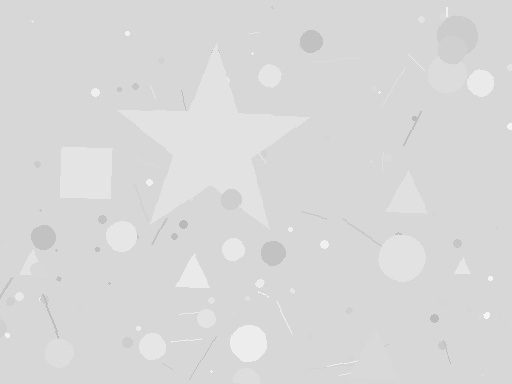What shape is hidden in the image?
A star is hidden in the image.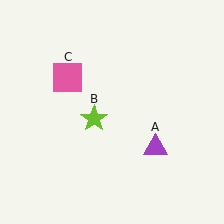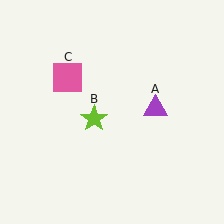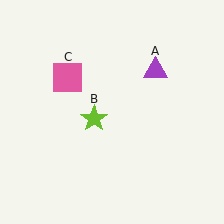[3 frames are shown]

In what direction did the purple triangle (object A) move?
The purple triangle (object A) moved up.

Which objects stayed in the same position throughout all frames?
Lime star (object B) and pink square (object C) remained stationary.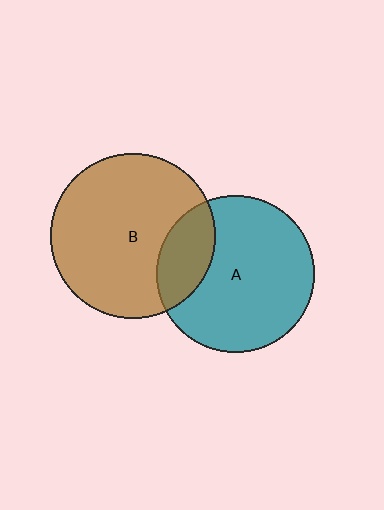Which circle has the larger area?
Circle B (brown).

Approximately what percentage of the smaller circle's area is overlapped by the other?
Approximately 20%.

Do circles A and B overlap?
Yes.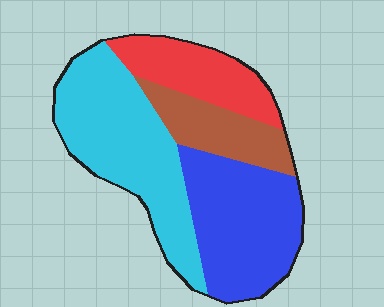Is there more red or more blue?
Blue.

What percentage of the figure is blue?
Blue covers around 30% of the figure.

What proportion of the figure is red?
Red covers 17% of the figure.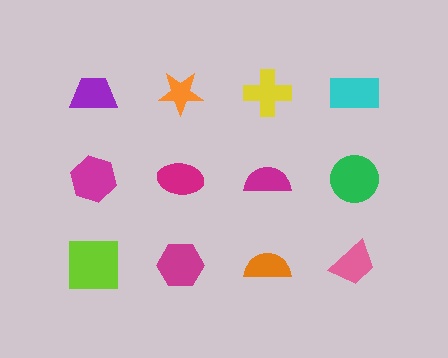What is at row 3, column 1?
A lime square.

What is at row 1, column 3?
A yellow cross.